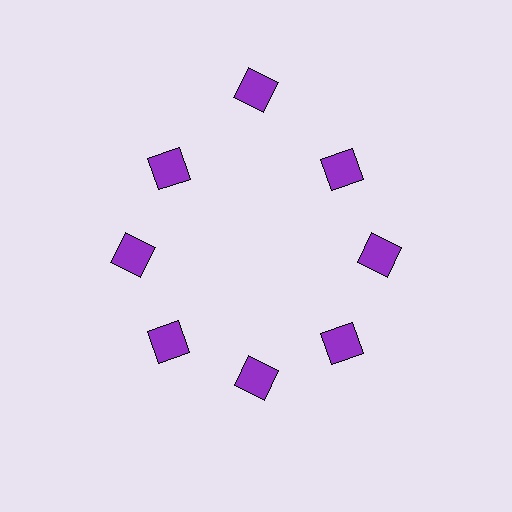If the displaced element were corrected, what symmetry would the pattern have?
It would have 8-fold rotational symmetry — the pattern would map onto itself every 45 degrees.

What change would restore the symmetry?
The symmetry would be restored by moving it inward, back onto the ring so that all 8 diamonds sit at equal angles and equal distance from the center.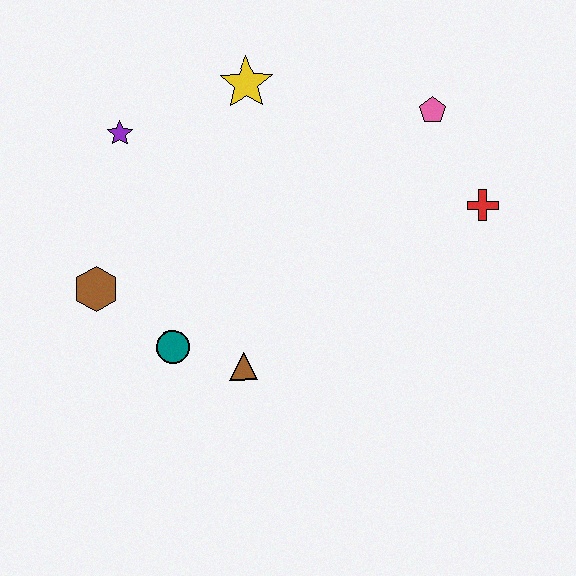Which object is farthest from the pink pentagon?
The brown hexagon is farthest from the pink pentagon.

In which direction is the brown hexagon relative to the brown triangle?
The brown hexagon is to the left of the brown triangle.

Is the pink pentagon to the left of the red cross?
Yes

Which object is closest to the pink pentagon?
The red cross is closest to the pink pentagon.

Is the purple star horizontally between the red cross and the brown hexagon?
Yes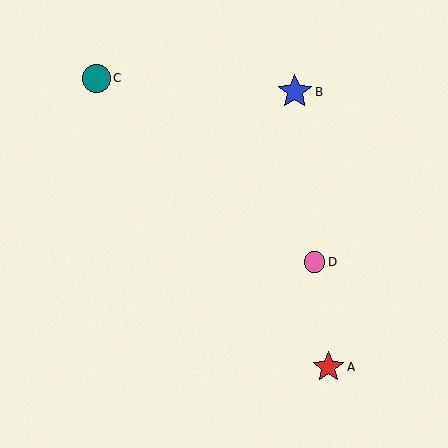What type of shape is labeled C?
Shape C is a teal circle.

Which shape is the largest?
The blue star (labeled B) is the largest.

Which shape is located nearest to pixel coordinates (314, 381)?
The red star (labeled A) at (328, 367) is nearest to that location.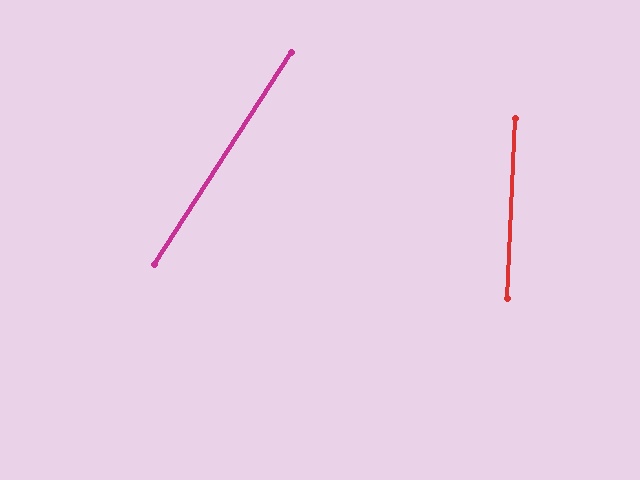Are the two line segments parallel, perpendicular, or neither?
Neither parallel nor perpendicular — they differ by about 31°.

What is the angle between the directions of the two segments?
Approximately 31 degrees.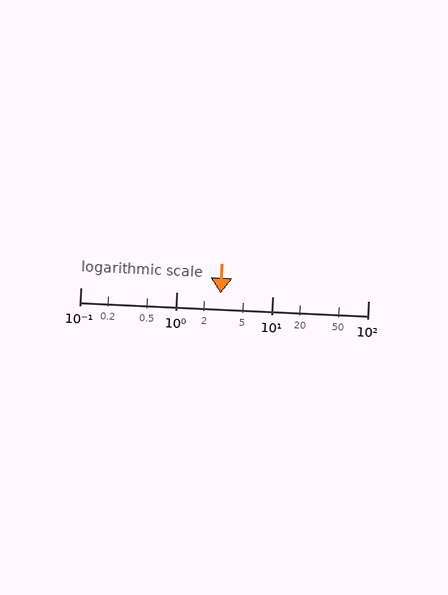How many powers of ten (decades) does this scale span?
The scale spans 3 decades, from 0.1 to 100.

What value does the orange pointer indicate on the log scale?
The pointer indicates approximately 2.9.